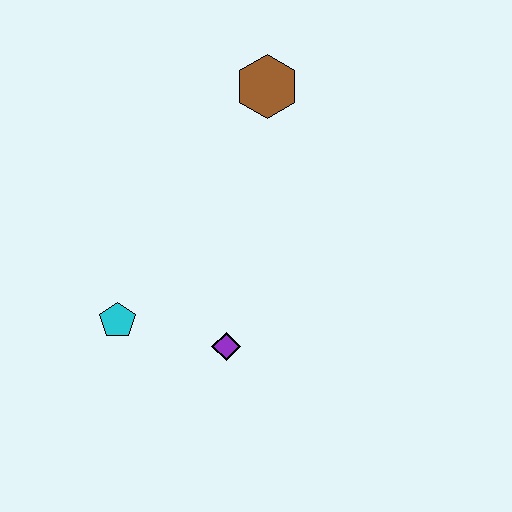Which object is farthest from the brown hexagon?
The cyan pentagon is farthest from the brown hexagon.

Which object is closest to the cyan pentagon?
The purple diamond is closest to the cyan pentagon.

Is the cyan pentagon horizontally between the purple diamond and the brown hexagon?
No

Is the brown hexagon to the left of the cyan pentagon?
No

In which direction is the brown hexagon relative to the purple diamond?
The brown hexagon is above the purple diamond.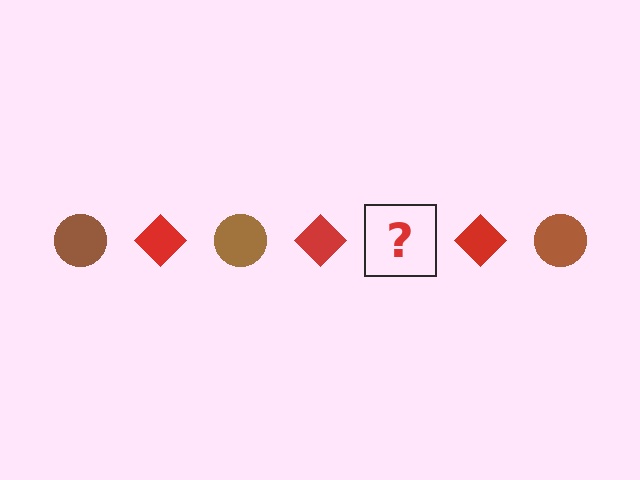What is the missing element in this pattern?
The missing element is a brown circle.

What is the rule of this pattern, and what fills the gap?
The rule is that the pattern alternates between brown circle and red diamond. The gap should be filled with a brown circle.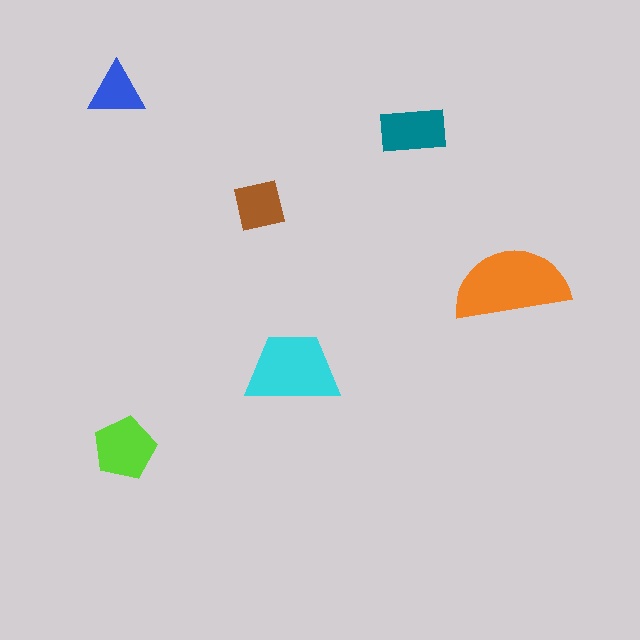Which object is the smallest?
The blue triangle.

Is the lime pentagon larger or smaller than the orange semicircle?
Smaller.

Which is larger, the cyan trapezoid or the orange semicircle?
The orange semicircle.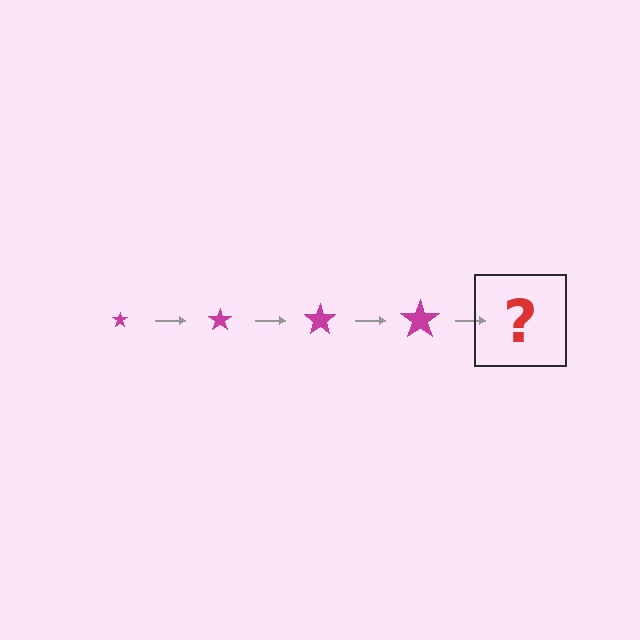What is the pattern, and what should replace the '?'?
The pattern is that the star gets progressively larger each step. The '?' should be a magenta star, larger than the previous one.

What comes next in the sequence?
The next element should be a magenta star, larger than the previous one.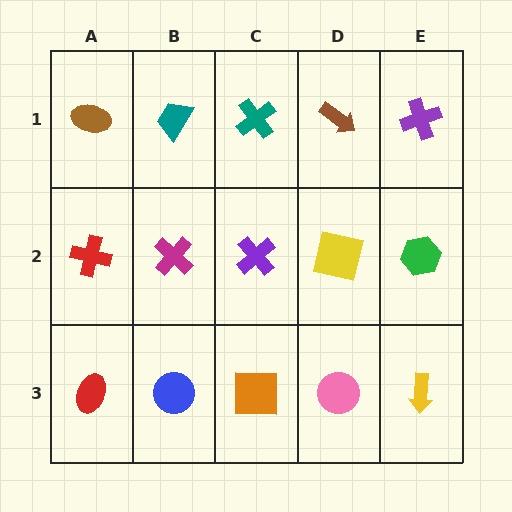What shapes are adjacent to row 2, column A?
A brown ellipse (row 1, column A), a red ellipse (row 3, column A), a magenta cross (row 2, column B).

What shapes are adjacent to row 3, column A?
A red cross (row 2, column A), a blue circle (row 3, column B).